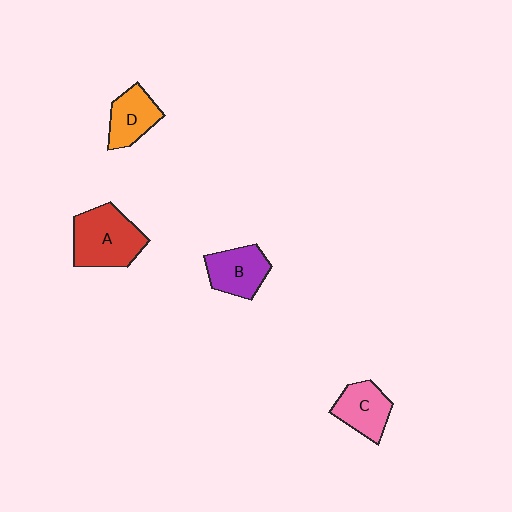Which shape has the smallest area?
Shape D (orange).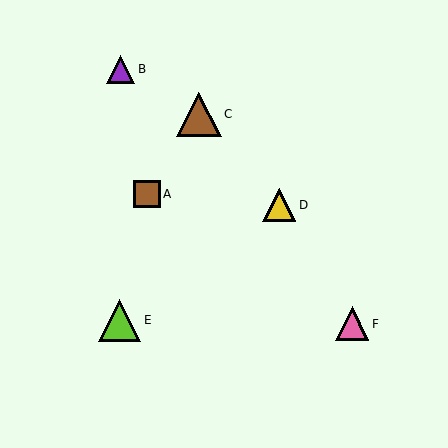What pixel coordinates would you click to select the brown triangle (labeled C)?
Click at (199, 114) to select the brown triangle C.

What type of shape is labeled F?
Shape F is a pink triangle.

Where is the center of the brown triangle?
The center of the brown triangle is at (199, 114).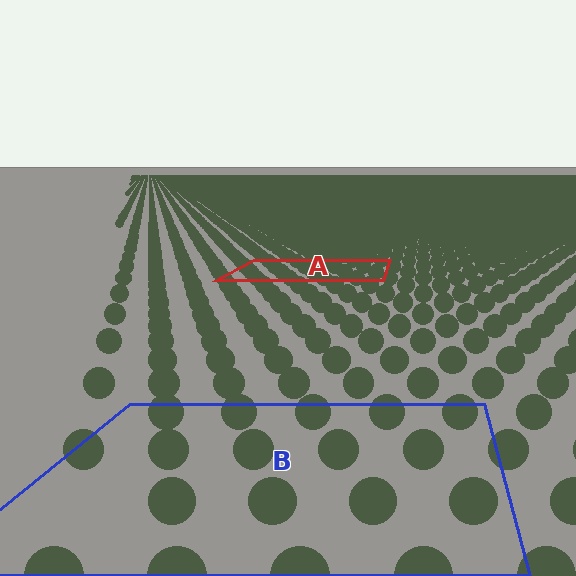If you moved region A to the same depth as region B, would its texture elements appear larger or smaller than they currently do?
They would appear larger. At a closer depth, the same texture elements are projected at a bigger on-screen size.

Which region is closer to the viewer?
Region B is closer. The texture elements there are larger and more spread out.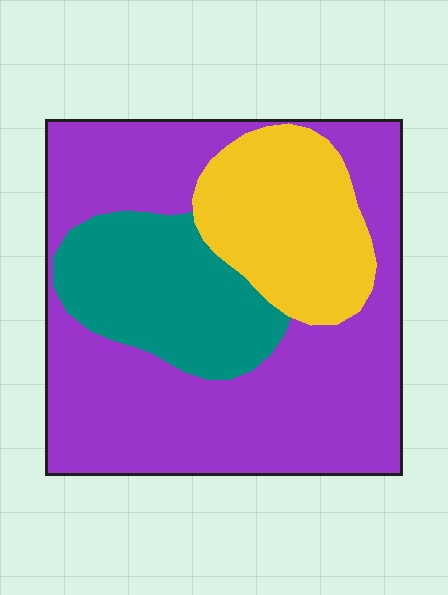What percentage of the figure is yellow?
Yellow takes up less than a quarter of the figure.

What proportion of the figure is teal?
Teal covers 20% of the figure.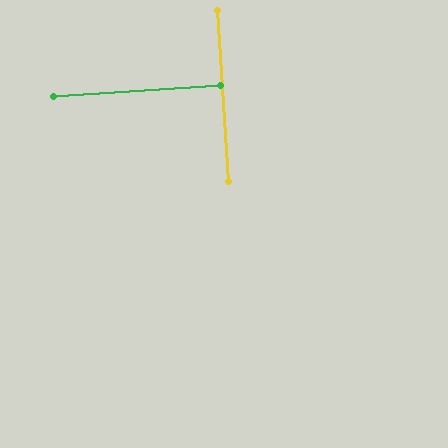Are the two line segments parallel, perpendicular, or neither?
Perpendicular — they meet at approximately 90°.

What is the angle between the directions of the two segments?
Approximately 90 degrees.